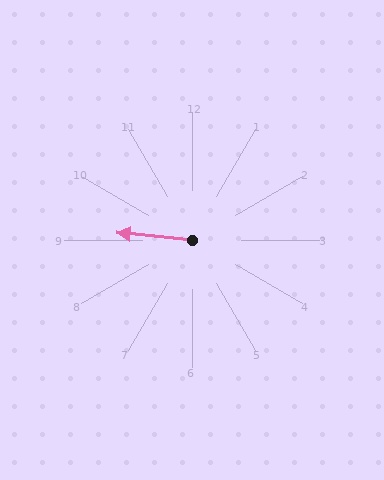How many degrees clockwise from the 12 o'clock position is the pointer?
Approximately 275 degrees.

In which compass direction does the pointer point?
West.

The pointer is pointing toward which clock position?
Roughly 9 o'clock.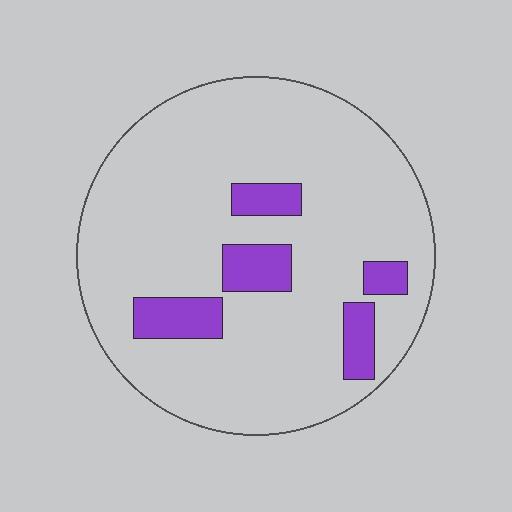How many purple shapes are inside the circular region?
5.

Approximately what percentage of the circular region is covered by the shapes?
Approximately 15%.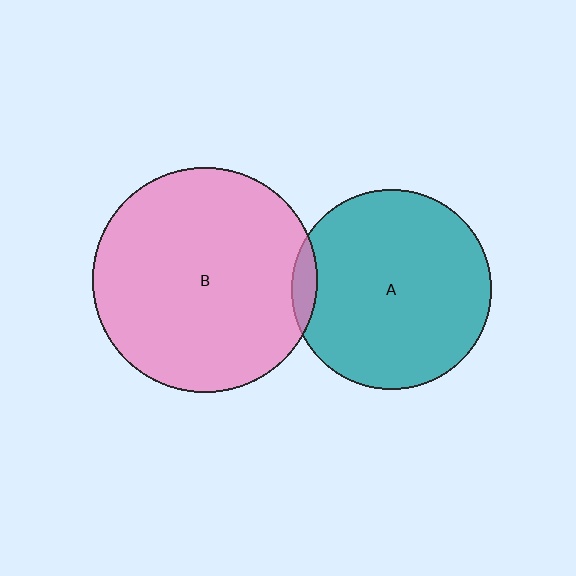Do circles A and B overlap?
Yes.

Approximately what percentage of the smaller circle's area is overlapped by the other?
Approximately 5%.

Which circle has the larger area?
Circle B (pink).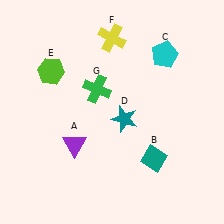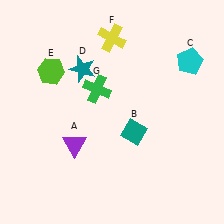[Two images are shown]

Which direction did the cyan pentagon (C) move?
The cyan pentagon (C) moved right.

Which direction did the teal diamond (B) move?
The teal diamond (B) moved up.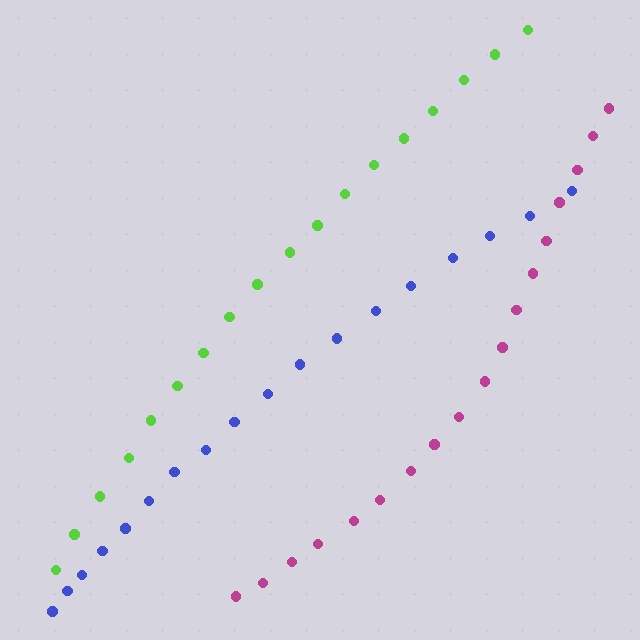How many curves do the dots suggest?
There are 3 distinct paths.